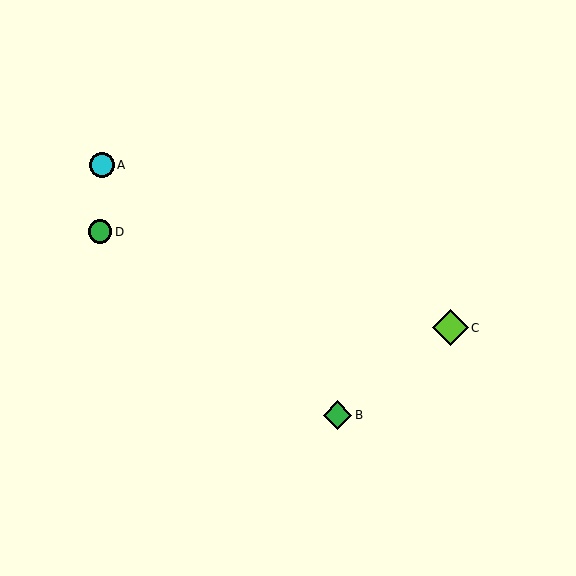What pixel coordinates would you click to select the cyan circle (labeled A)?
Click at (102, 165) to select the cyan circle A.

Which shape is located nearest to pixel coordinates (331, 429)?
The green diamond (labeled B) at (337, 415) is nearest to that location.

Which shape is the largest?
The lime diamond (labeled C) is the largest.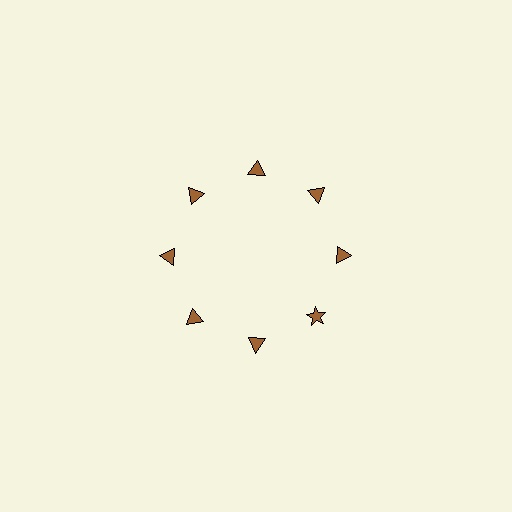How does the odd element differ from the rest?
It has a different shape: star instead of triangle.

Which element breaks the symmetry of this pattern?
The brown star at roughly the 4 o'clock position breaks the symmetry. All other shapes are brown triangles.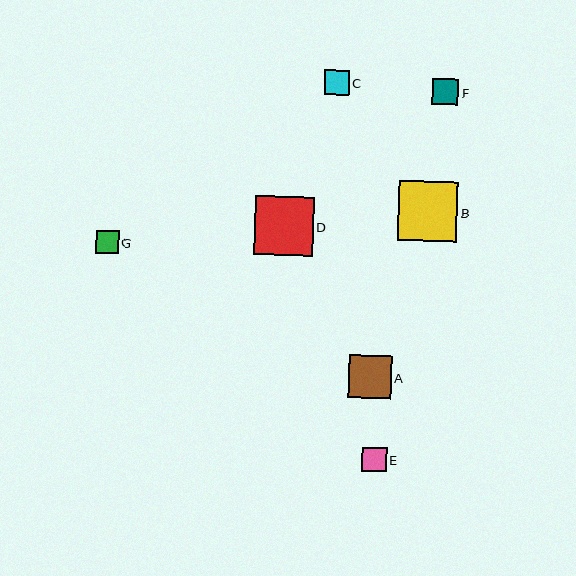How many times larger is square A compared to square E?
Square A is approximately 1.8 times the size of square E.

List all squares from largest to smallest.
From largest to smallest: B, D, A, F, C, E, G.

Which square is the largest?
Square B is the largest with a size of approximately 59 pixels.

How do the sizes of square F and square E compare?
Square F and square E are approximately the same size.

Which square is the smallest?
Square G is the smallest with a size of approximately 23 pixels.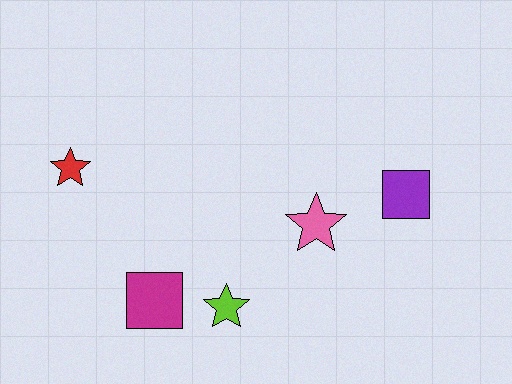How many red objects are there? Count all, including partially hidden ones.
There is 1 red object.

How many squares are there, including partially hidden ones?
There are 2 squares.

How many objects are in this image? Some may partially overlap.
There are 5 objects.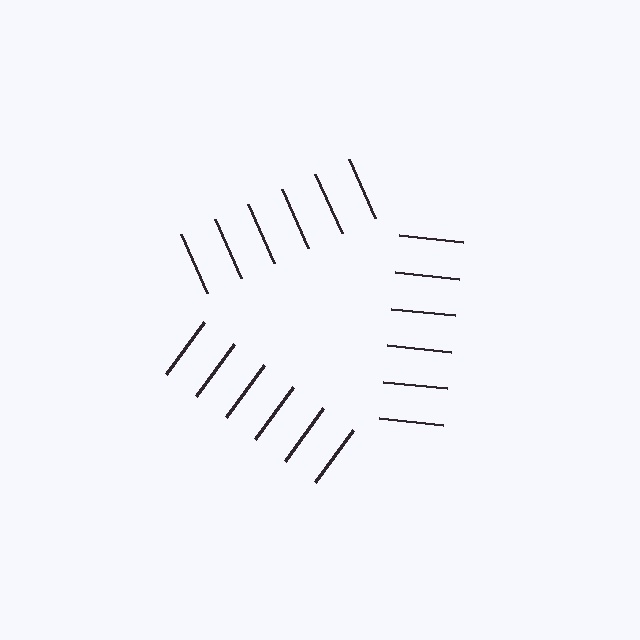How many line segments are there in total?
18 — 6 along each of the 3 edges.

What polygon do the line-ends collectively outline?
An illusory triangle — the line segments terminate on its edges but no continuous stroke is drawn.